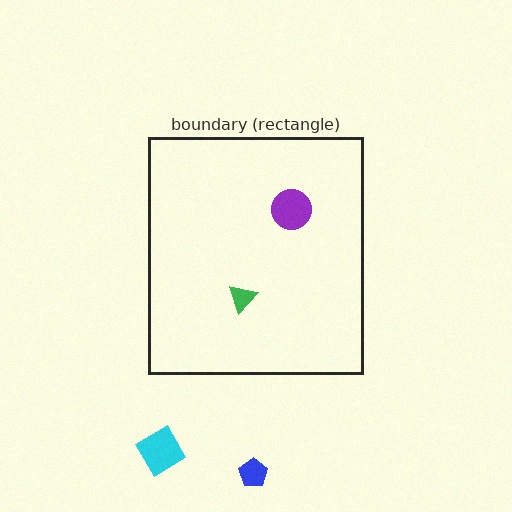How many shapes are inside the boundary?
2 inside, 2 outside.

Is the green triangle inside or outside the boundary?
Inside.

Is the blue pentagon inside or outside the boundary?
Outside.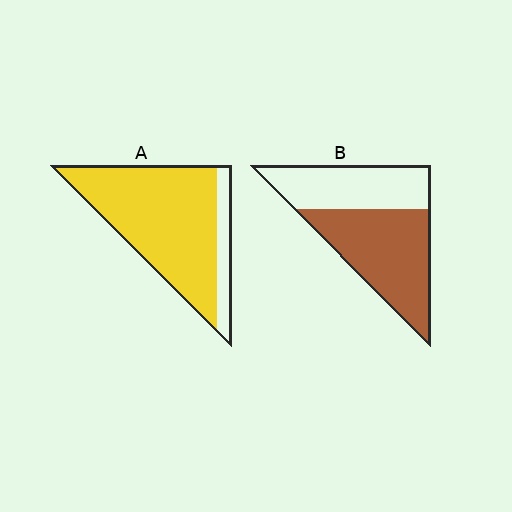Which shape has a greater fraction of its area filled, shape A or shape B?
Shape A.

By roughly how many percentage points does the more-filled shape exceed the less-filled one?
By roughly 25 percentage points (A over B).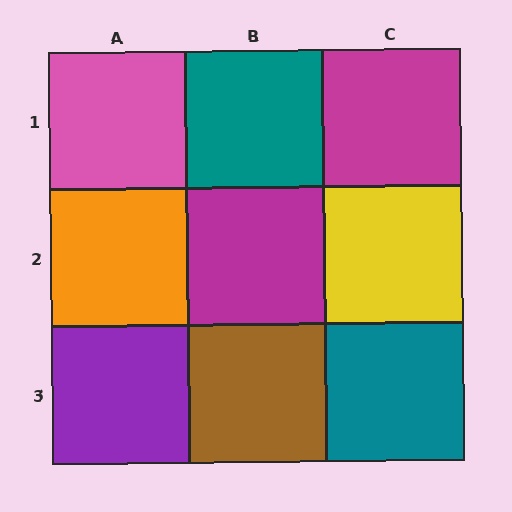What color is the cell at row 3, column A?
Purple.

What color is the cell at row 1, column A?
Pink.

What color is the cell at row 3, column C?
Teal.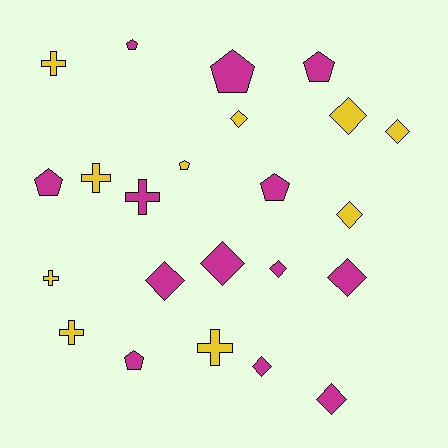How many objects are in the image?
There are 23 objects.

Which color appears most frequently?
Magenta, with 13 objects.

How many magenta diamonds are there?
There are 6 magenta diamonds.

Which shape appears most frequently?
Diamond, with 10 objects.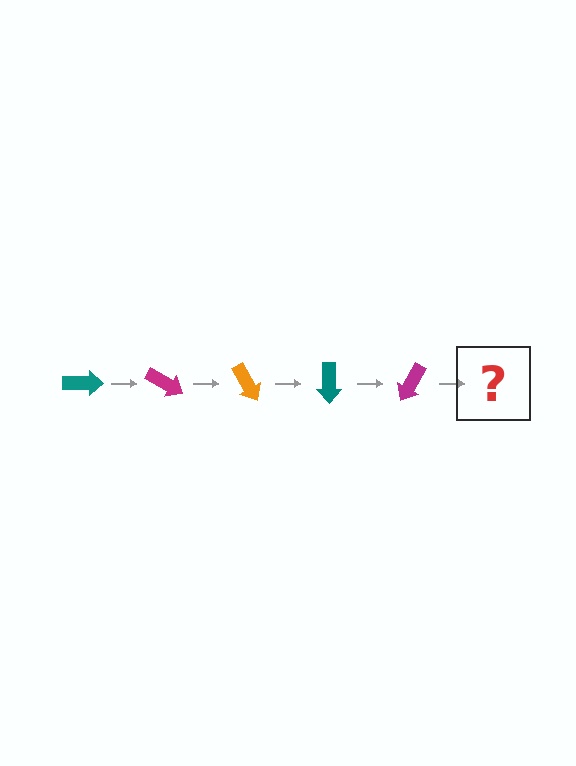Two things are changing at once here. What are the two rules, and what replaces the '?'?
The two rules are that it rotates 30 degrees each step and the color cycles through teal, magenta, and orange. The '?' should be an orange arrow, rotated 150 degrees from the start.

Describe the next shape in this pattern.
It should be an orange arrow, rotated 150 degrees from the start.